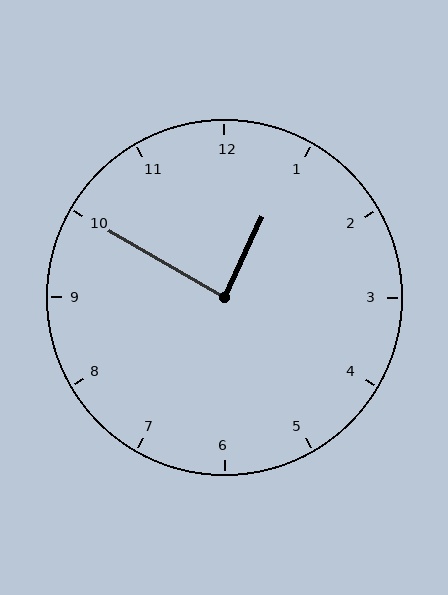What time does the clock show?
12:50.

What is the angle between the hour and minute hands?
Approximately 85 degrees.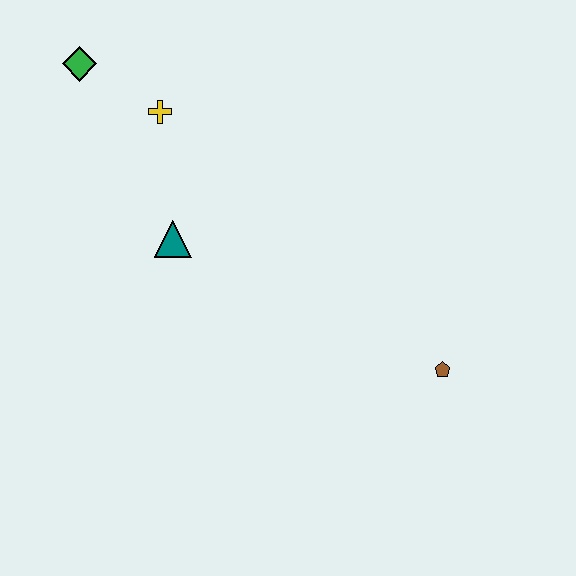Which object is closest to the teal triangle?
The yellow cross is closest to the teal triangle.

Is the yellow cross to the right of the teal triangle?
No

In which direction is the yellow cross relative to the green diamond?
The yellow cross is to the right of the green diamond.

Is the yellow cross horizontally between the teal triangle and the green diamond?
Yes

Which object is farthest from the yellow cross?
The brown pentagon is farthest from the yellow cross.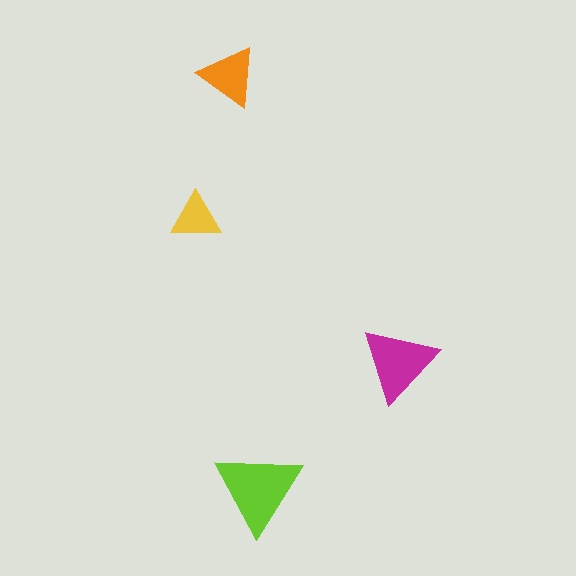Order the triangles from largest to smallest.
the lime one, the magenta one, the orange one, the yellow one.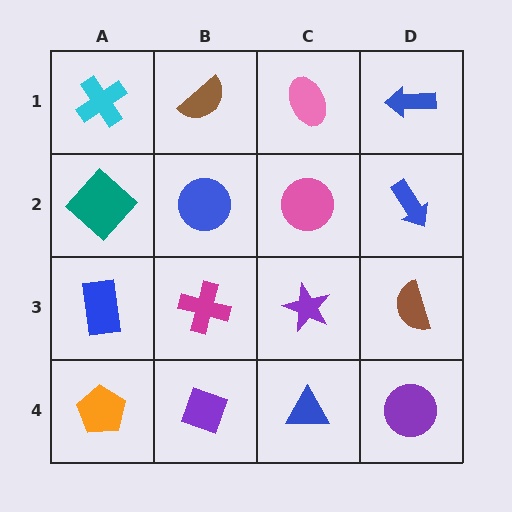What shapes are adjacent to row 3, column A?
A teal diamond (row 2, column A), an orange pentagon (row 4, column A), a magenta cross (row 3, column B).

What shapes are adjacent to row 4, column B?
A magenta cross (row 3, column B), an orange pentagon (row 4, column A), a blue triangle (row 4, column C).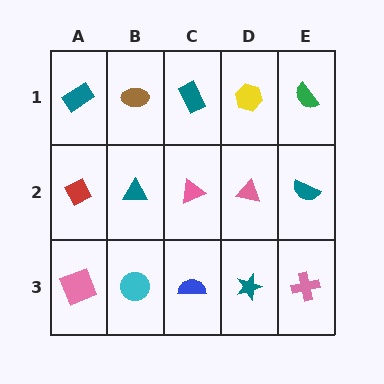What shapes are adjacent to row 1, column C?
A pink triangle (row 2, column C), a brown ellipse (row 1, column B), a yellow hexagon (row 1, column D).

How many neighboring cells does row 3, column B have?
3.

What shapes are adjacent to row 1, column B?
A teal triangle (row 2, column B), a teal rectangle (row 1, column A), a teal rectangle (row 1, column C).